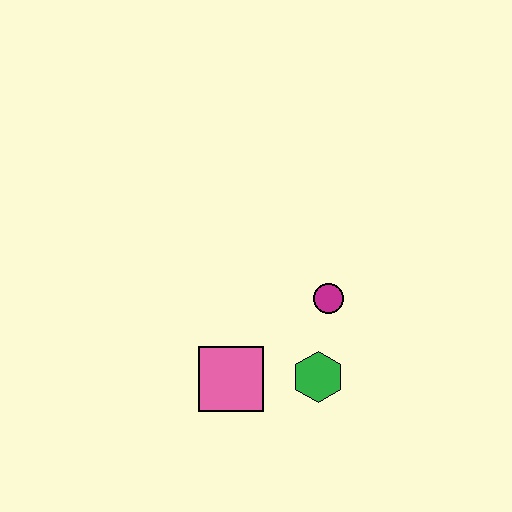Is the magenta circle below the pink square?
No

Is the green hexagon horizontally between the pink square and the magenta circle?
Yes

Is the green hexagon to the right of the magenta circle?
No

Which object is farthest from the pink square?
The magenta circle is farthest from the pink square.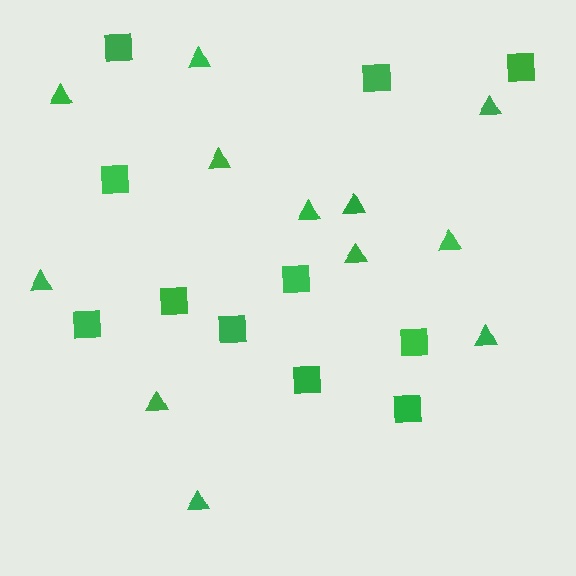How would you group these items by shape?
There are 2 groups: one group of triangles (12) and one group of squares (11).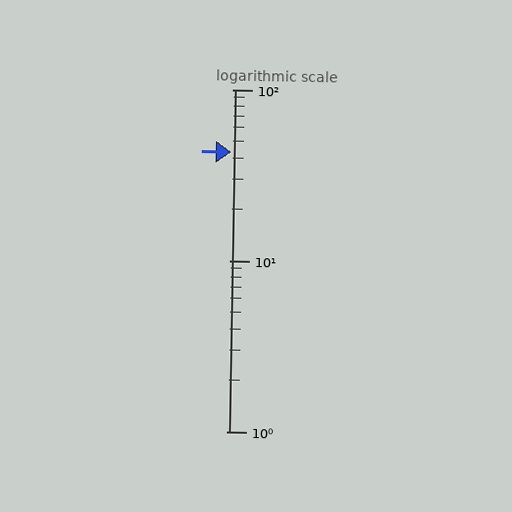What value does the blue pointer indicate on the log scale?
The pointer indicates approximately 43.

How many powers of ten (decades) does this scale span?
The scale spans 2 decades, from 1 to 100.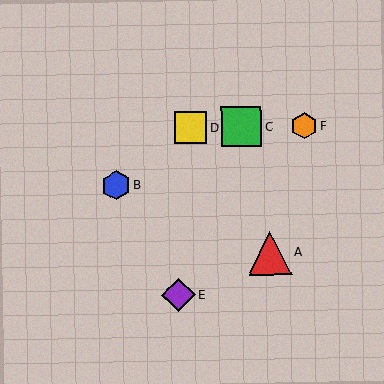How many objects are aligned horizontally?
3 objects (C, D, F) are aligned horizontally.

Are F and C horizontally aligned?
Yes, both are at y≈125.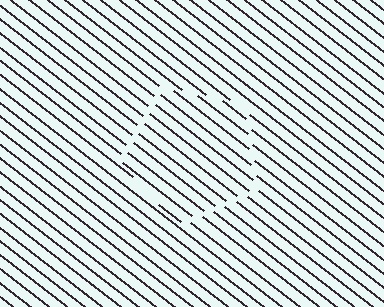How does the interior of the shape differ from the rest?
The interior of the shape contains the same grating, shifted by half a period — the contour is defined by the phase discontinuity where line-ends from the inner and outer gratings abut.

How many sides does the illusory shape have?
5 sides — the line-ends trace a pentagon.